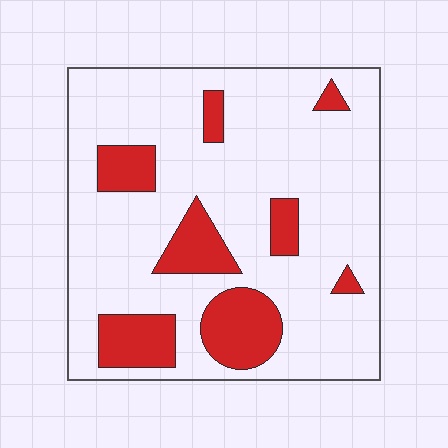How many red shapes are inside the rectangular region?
8.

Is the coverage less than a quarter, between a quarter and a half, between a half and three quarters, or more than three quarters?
Less than a quarter.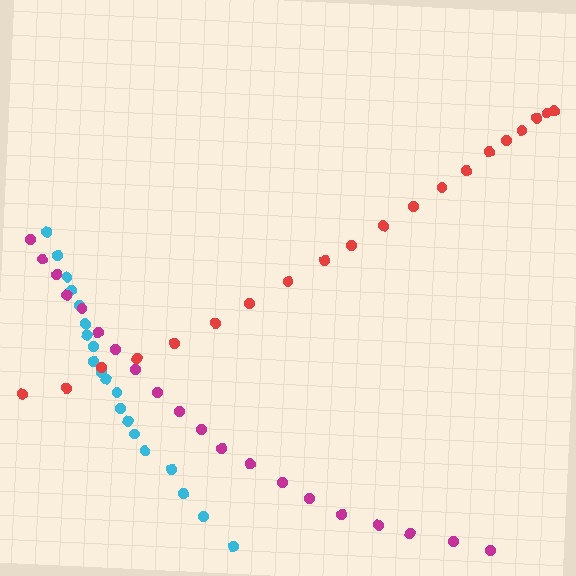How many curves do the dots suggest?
There are 3 distinct paths.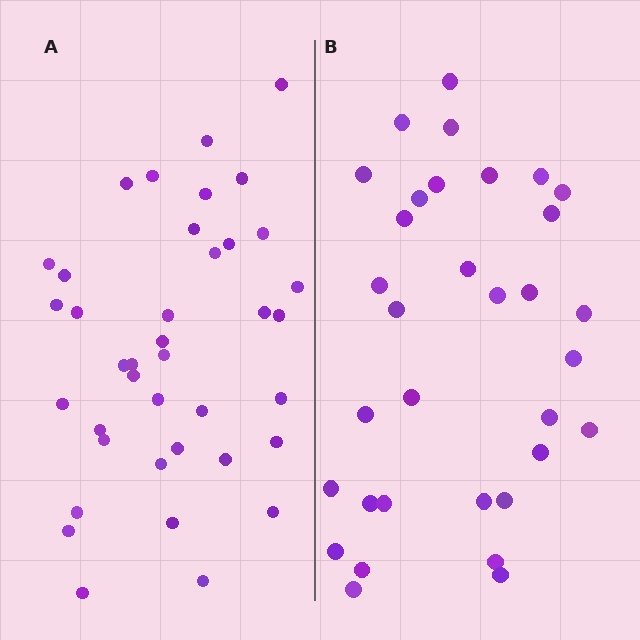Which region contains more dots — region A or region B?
Region A (the left region) has more dots.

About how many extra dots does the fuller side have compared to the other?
Region A has about 6 more dots than region B.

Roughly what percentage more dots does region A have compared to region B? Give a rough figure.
About 20% more.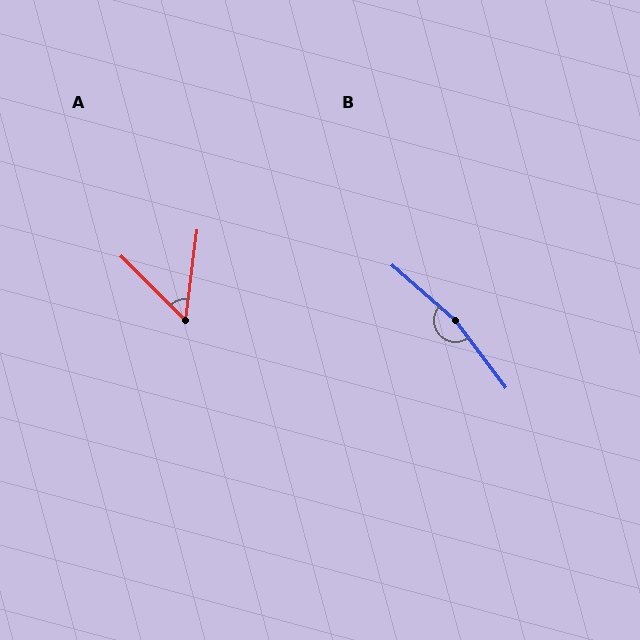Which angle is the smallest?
A, at approximately 52 degrees.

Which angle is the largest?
B, at approximately 168 degrees.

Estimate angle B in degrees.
Approximately 168 degrees.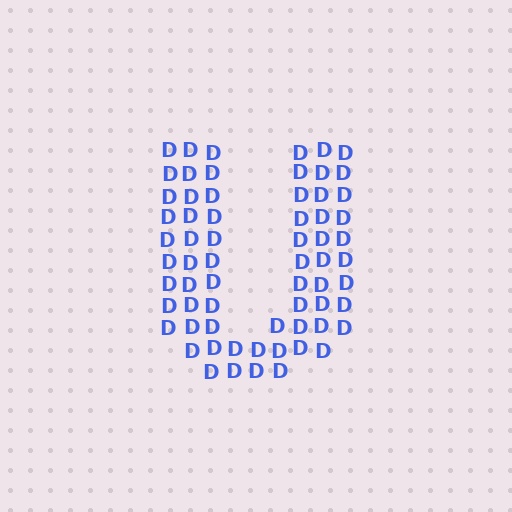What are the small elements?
The small elements are letter D's.